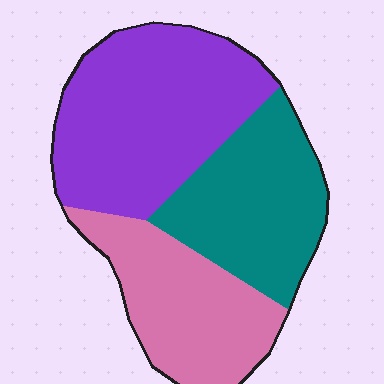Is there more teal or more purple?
Purple.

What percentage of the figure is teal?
Teal takes up about one third (1/3) of the figure.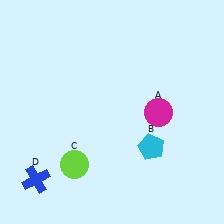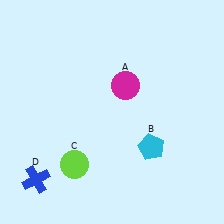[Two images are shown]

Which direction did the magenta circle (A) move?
The magenta circle (A) moved left.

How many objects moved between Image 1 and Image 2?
1 object moved between the two images.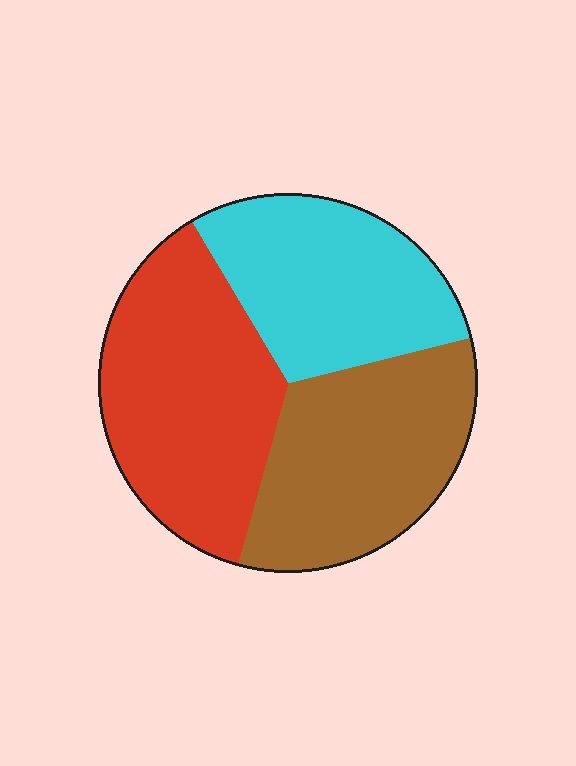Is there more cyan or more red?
Red.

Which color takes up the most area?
Red, at roughly 35%.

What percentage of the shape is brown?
Brown takes up between a sixth and a third of the shape.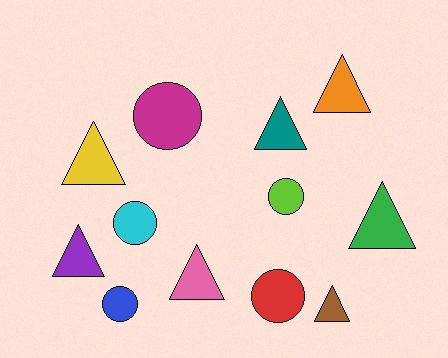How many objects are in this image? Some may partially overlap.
There are 12 objects.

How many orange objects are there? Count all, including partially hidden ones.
There is 1 orange object.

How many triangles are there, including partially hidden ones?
There are 7 triangles.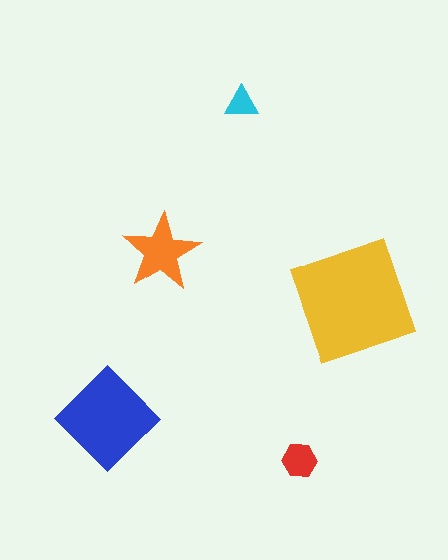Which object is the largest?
The yellow square.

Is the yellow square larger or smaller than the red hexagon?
Larger.